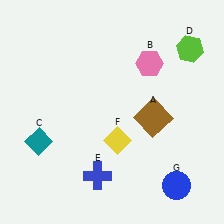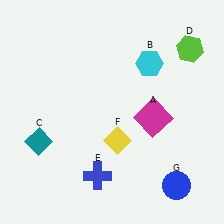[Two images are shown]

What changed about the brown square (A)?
In Image 1, A is brown. In Image 2, it changed to magenta.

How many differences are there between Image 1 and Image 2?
There are 2 differences between the two images.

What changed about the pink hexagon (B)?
In Image 1, B is pink. In Image 2, it changed to cyan.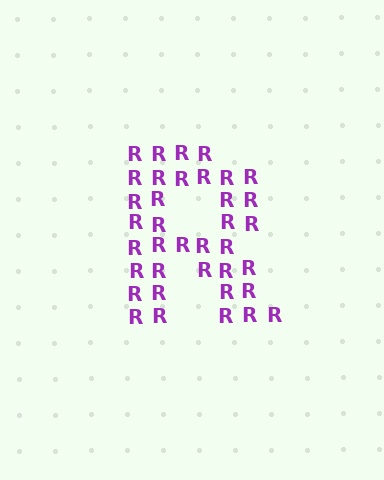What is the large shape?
The large shape is the letter R.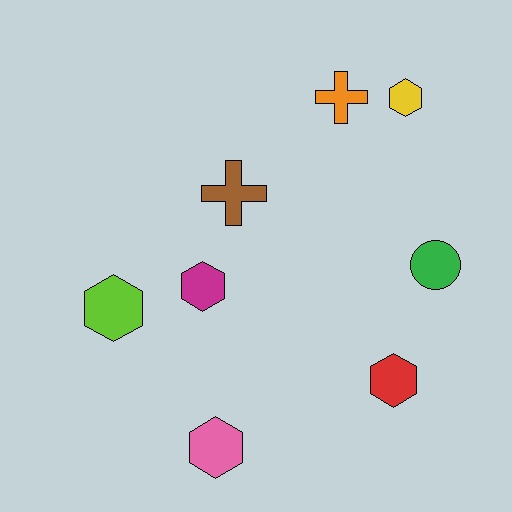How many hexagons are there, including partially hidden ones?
There are 5 hexagons.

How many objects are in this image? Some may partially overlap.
There are 8 objects.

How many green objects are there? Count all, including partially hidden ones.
There is 1 green object.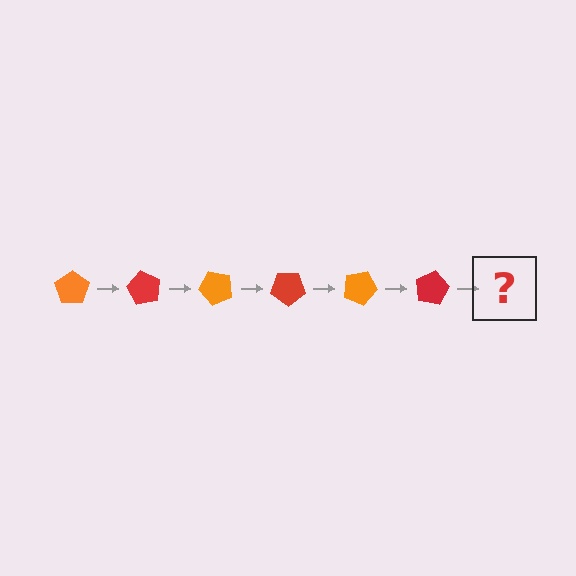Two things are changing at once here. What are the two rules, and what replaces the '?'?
The two rules are that it rotates 60 degrees each step and the color cycles through orange and red. The '?' should be an orange pentagon, rotated 360 degrees from the start.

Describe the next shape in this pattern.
It should be an orange pentagon, rotated 360 degrees from the start.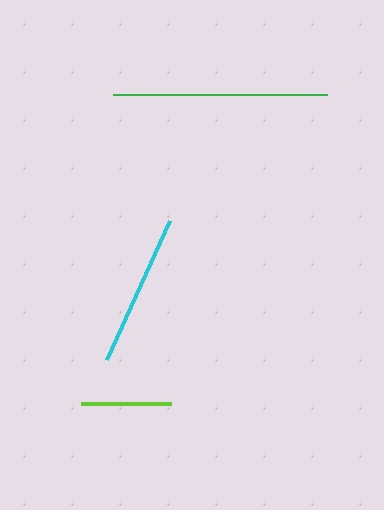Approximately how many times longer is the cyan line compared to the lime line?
The cyan line is approximately 1.7 times the length of the lime line.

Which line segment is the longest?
The green line is the longest at approximately 214 pixels.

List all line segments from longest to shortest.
From longest to shortest: green, cyan, lime.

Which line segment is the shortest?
The lime line is the shortest at approximately 91 pixels.